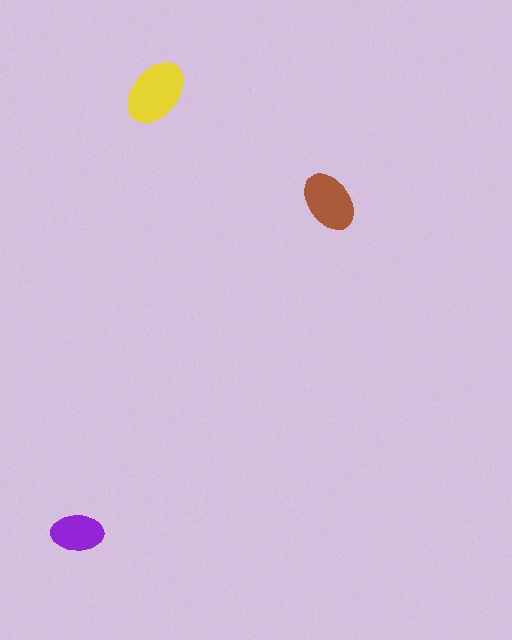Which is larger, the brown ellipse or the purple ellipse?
The brown one.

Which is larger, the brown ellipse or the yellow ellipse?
The yellow one.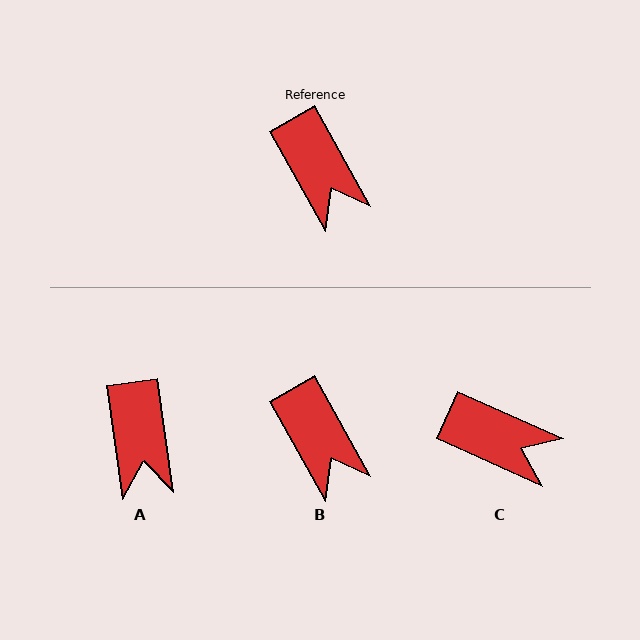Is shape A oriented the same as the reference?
No, it is off by about 22 degrees.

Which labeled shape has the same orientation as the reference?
B.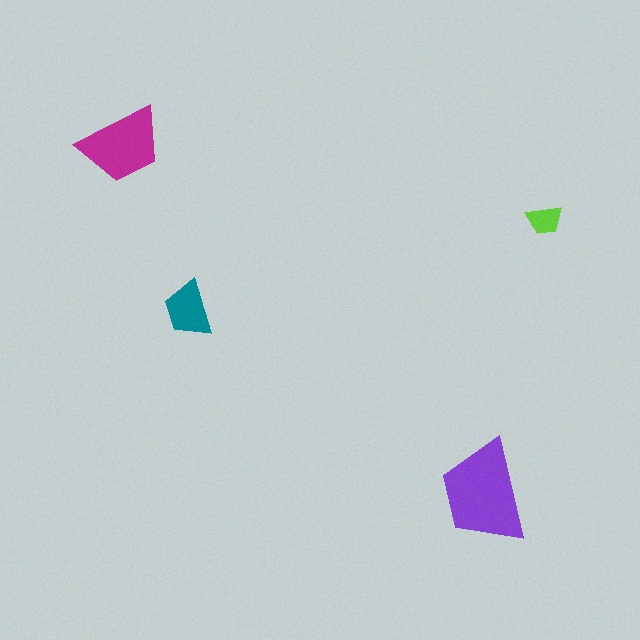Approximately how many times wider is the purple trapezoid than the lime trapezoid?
About 3 times wider.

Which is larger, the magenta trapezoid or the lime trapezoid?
The magenta one.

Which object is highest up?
The magenta trapezoid is topmost.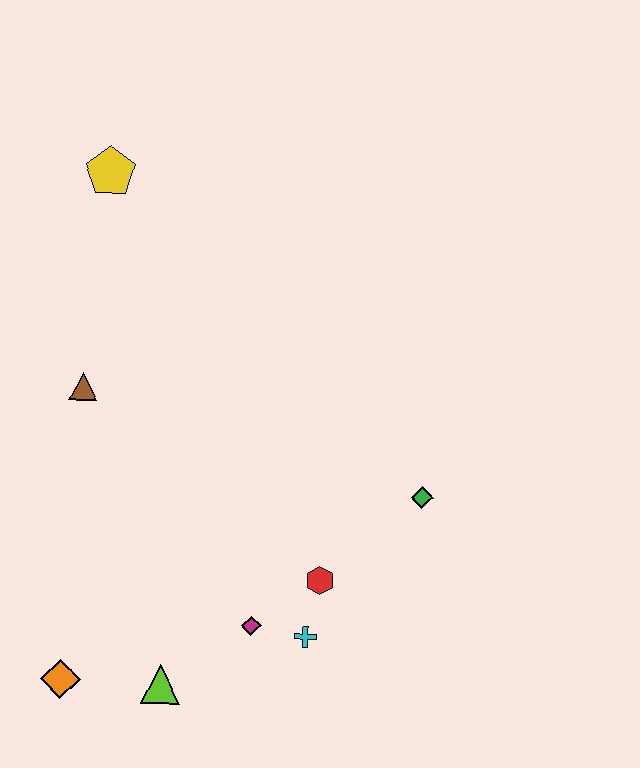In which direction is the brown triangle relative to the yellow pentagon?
The brown triangle is below the yellow pentagon.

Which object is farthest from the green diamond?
The yellow pentagon is farthest from the green diamond.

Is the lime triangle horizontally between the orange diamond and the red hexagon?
Yes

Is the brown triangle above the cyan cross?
Yes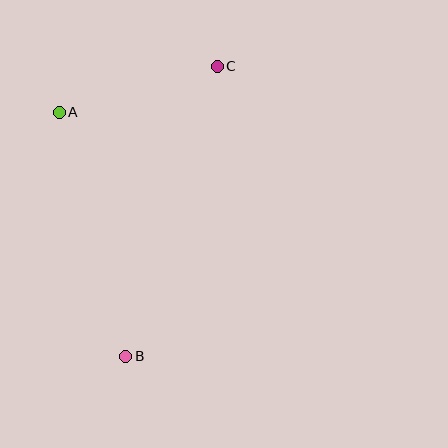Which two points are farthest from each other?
Points B and C are farthest from each other.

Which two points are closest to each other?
Points A and C are closest to each other.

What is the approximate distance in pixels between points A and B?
The distance between A and B is approximately 253 pixels.